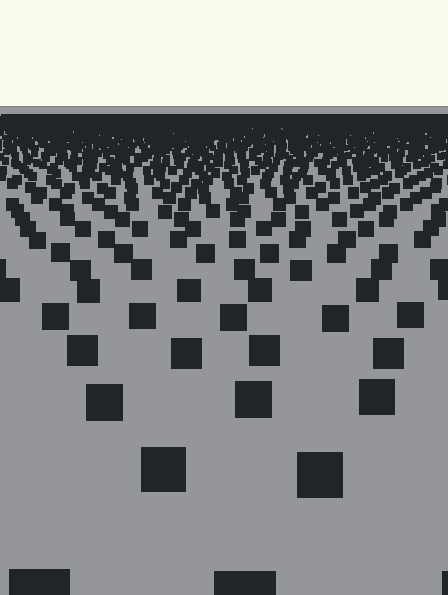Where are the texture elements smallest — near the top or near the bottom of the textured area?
Near the top.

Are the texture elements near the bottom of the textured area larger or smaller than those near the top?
Larger. Near the bottom, elements are closer to the viewer and appear at a bigger on-screen size.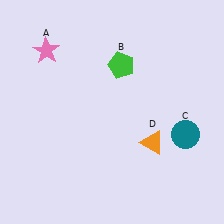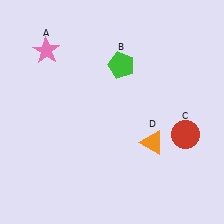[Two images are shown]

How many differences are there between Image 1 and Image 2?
There is 1 difference between the two images.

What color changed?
The circle (C) changed from teal in Image 1 to red in Image 2.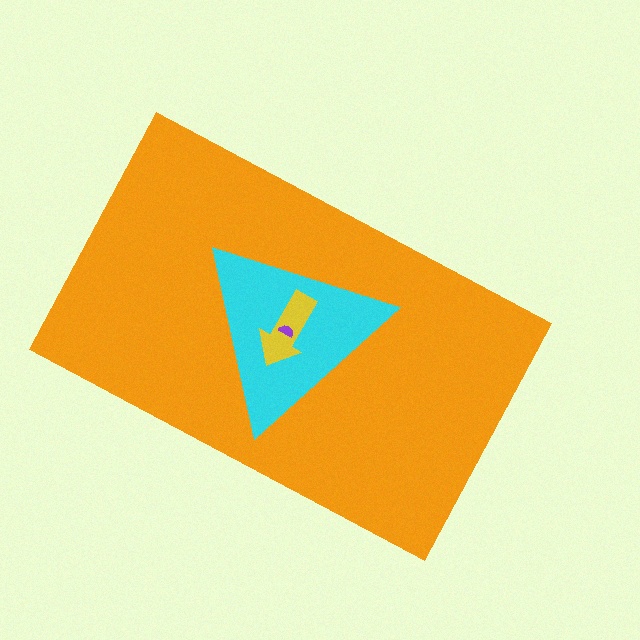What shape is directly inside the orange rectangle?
The cyan triangle.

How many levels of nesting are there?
4.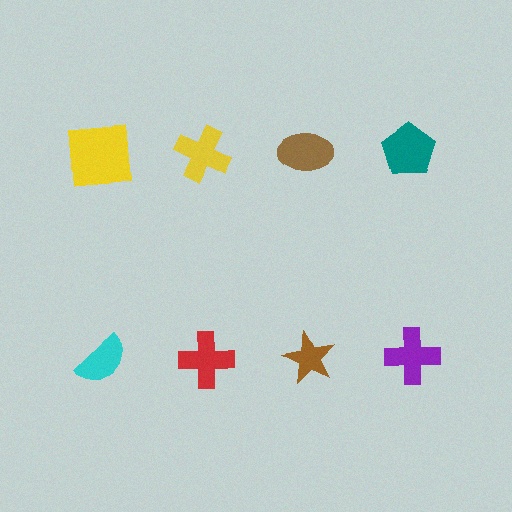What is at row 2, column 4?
A purple cross.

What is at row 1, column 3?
A brown ellipse.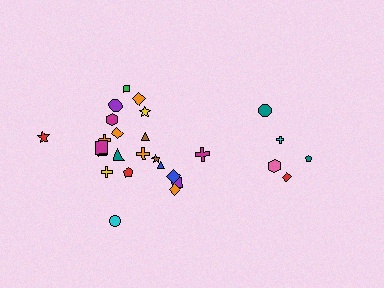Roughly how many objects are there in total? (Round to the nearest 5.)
Roughly 30 objects in total.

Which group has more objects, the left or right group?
The left group.